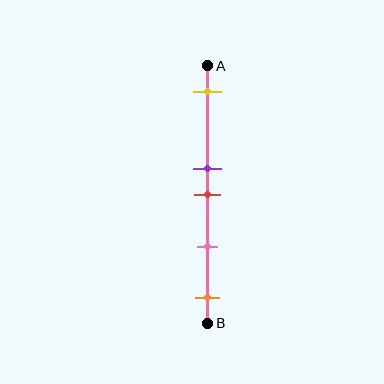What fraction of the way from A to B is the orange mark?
The orange mark is approximately 90% (0.9) of the way from A to B.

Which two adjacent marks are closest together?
The purple and red marks are the closest adjacent pair.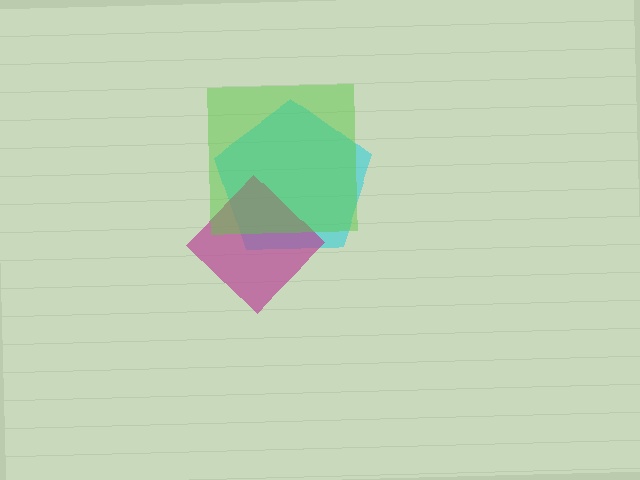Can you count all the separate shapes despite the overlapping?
Yes, there are 3 separate shapes.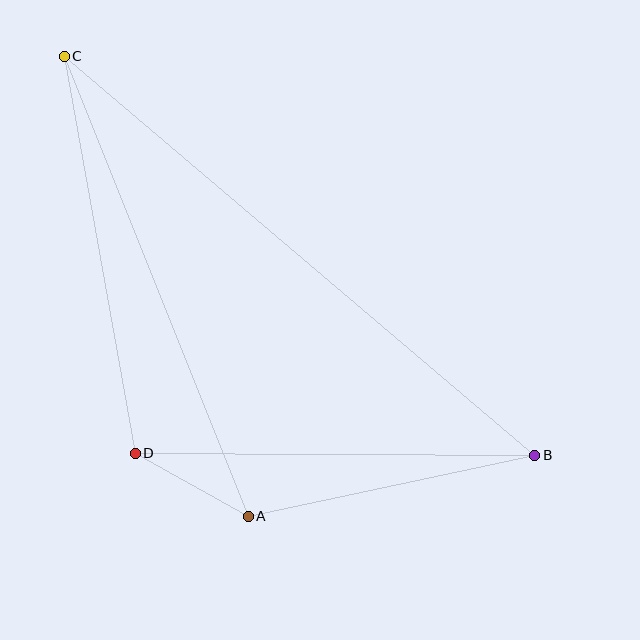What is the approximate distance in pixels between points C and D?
The distance between C and D is approximately 403 pixels.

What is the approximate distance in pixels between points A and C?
The distance between A and C is approximately 495 pixels.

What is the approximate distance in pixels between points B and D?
The distance between B and D is approximately 400 pixels.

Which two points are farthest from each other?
Points B and C are farthest from each other.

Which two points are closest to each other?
Points A and D are closest to each other.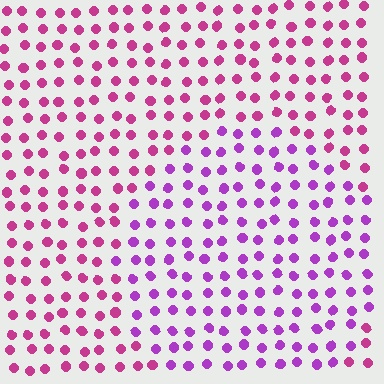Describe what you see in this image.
The image is filled with small magenta elements in a uniform arrangement. A circle-shaped region is visible where the elements are tinted to a slightly different hue, forming a subtle color boundary.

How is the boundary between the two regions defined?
The boundary is defined purely by a slight shift in hue (about 34 degrees). Spacing, size, and orientation are identical on both sides.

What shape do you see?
I see a circle.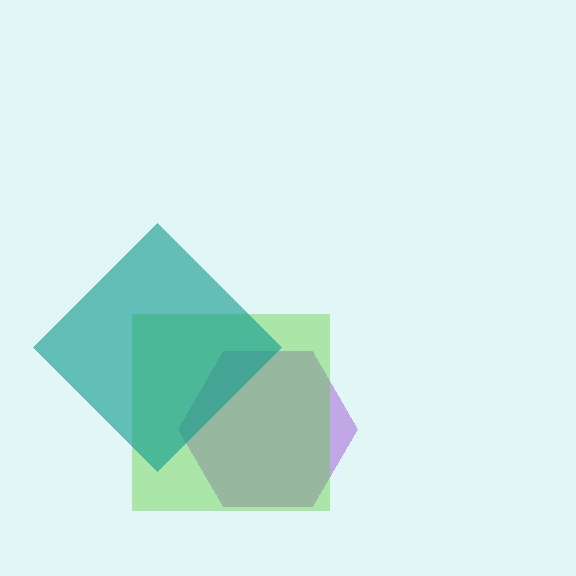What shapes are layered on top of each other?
The layered shapes are: a purple hexagon, a lime square, a teal diamond.